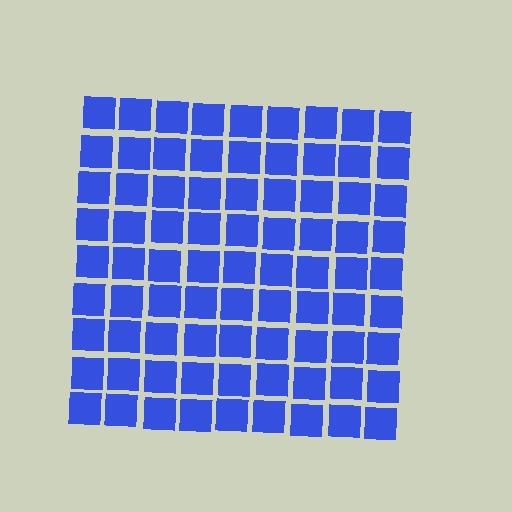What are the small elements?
The small elements are squares.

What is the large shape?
The large shape is a square.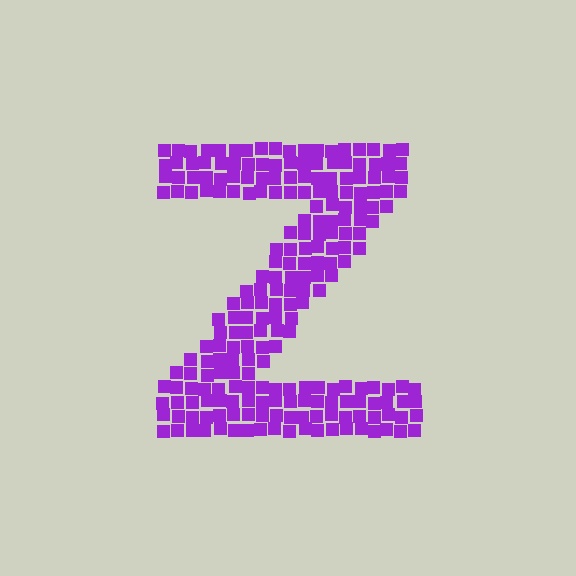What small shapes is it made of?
It is made of small squares.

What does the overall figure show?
The overall figure shows the letter Z.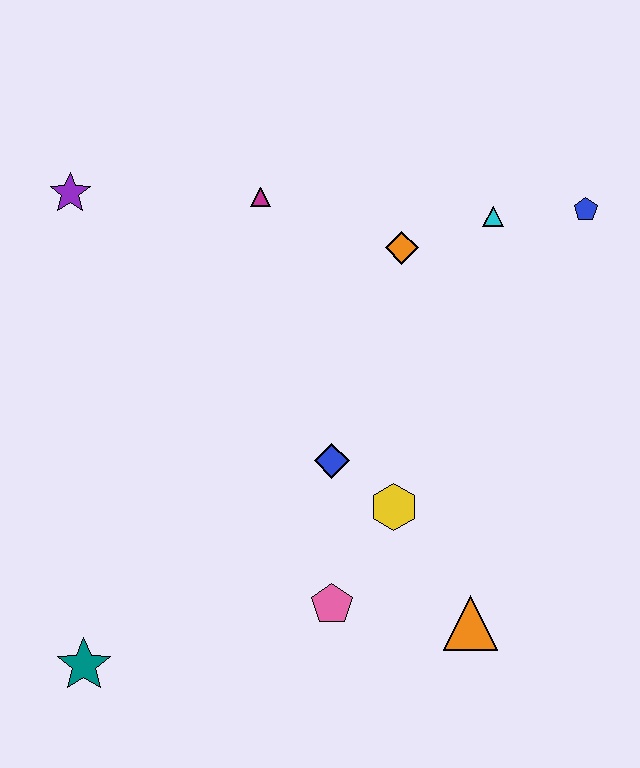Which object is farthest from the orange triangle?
The purple star is farthest from the orange triangle.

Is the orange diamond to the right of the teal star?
Yes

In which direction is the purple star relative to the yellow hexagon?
The purple star is to the left of the yellow hexagon.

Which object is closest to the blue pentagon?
The cyan triangle is closest to the blue pentagon.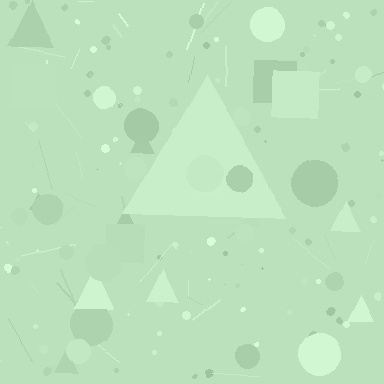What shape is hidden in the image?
A triangle is hidden in the image.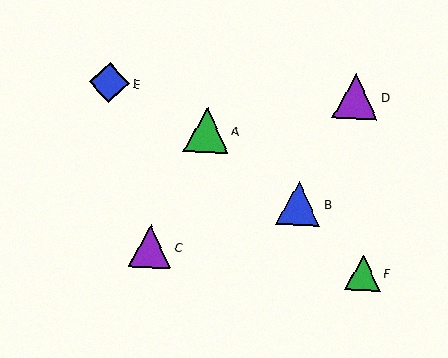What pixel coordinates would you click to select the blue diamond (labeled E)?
Click at (109, 83) to select the blue diamond E.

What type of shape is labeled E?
Shape E is a blue diamond.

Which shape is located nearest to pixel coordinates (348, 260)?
The green triangle (labeled F) at (363, 273) is nearest to that location.